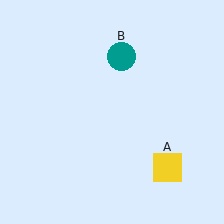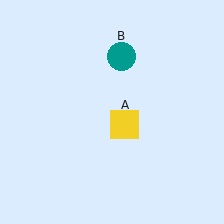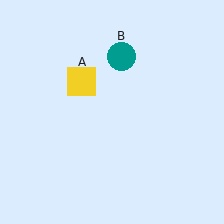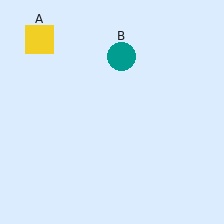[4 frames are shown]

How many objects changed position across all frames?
1 object changed position: yellow square (object A).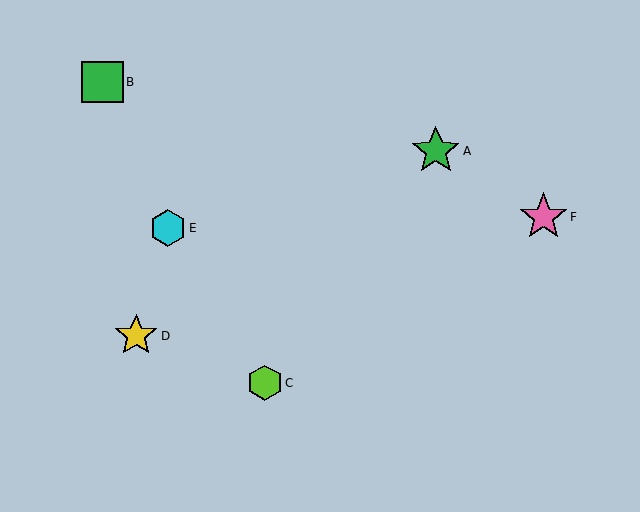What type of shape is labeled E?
Shape E is a cyan hexagon.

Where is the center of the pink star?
The center of the pink star is at (544, 217).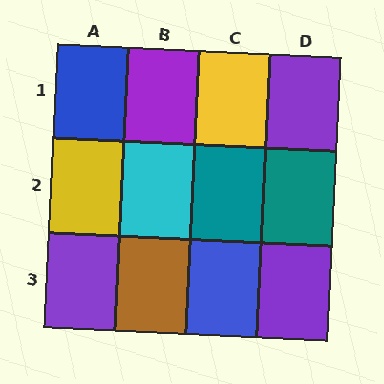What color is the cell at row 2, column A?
Yellow.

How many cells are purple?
4 cells are purple.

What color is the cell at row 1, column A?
Blue.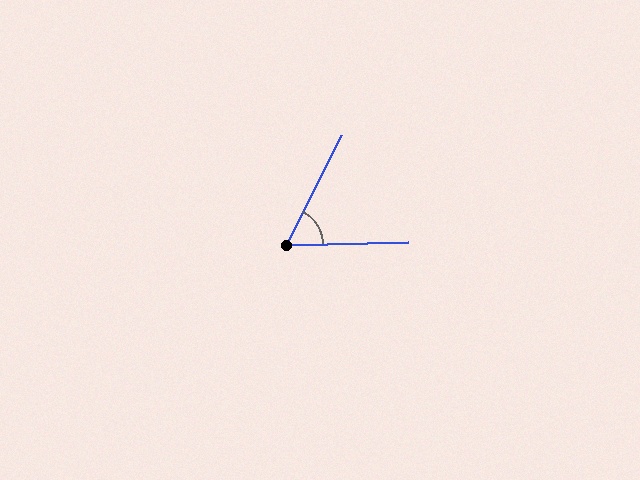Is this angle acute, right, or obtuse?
It is acute.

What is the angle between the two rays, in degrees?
Approximately 62 degrees.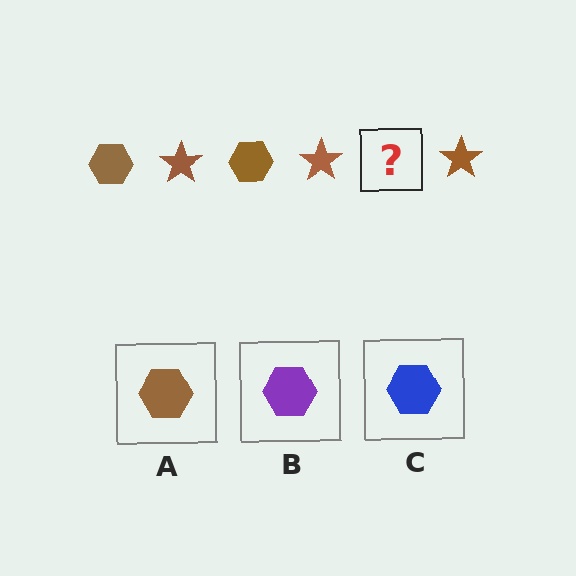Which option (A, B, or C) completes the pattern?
A.